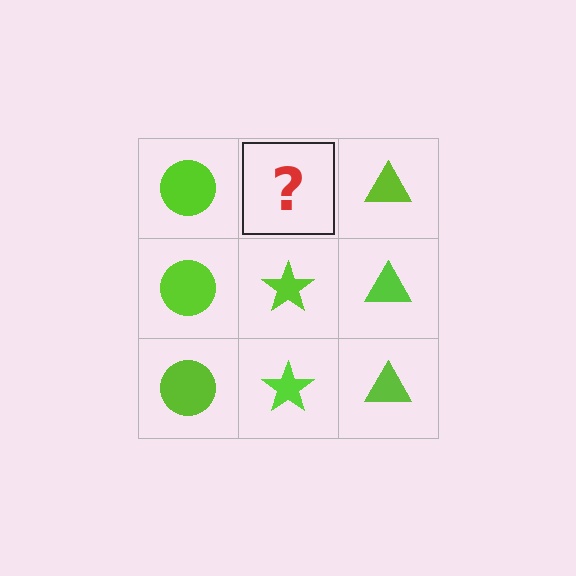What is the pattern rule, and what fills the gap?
The rule is that each column has a consistent shape. The gap should be filled with a lime star.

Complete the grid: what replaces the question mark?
The question mark should be replaced with a lime star.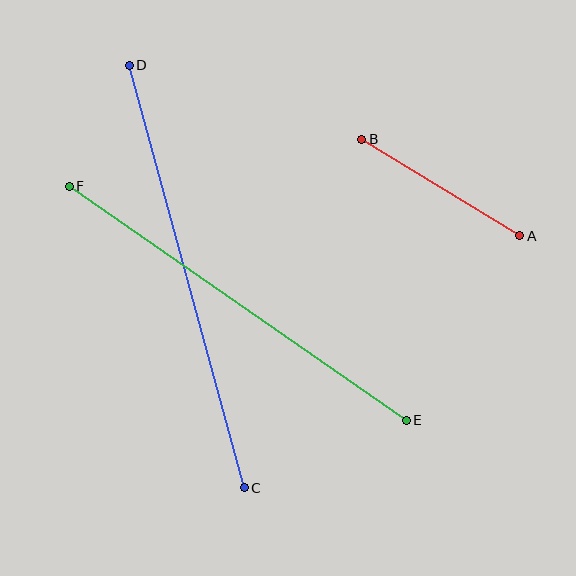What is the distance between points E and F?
The distance is approximately 410 pixels.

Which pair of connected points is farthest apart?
Points C and D are farthest apart.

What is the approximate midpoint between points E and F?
The midpoint is at approximately (238, 303) pixels.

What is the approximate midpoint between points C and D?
The midpoint is at approximately (187, 277) pixels.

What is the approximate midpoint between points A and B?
The midpoint is at approximately (441, 188) pixels.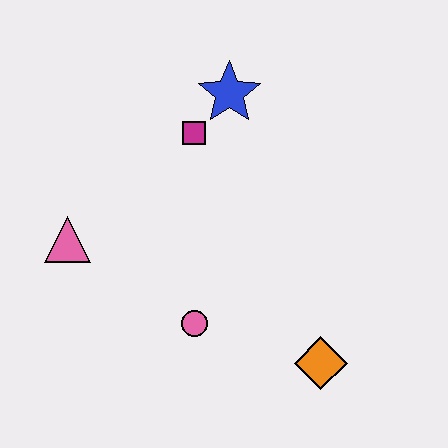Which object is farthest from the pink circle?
The blue star is farthest from the pink circle.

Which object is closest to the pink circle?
The orange diamond is closest to the pink circle.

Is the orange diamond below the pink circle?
Yes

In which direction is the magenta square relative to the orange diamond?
The magenta square is above the orange diamond.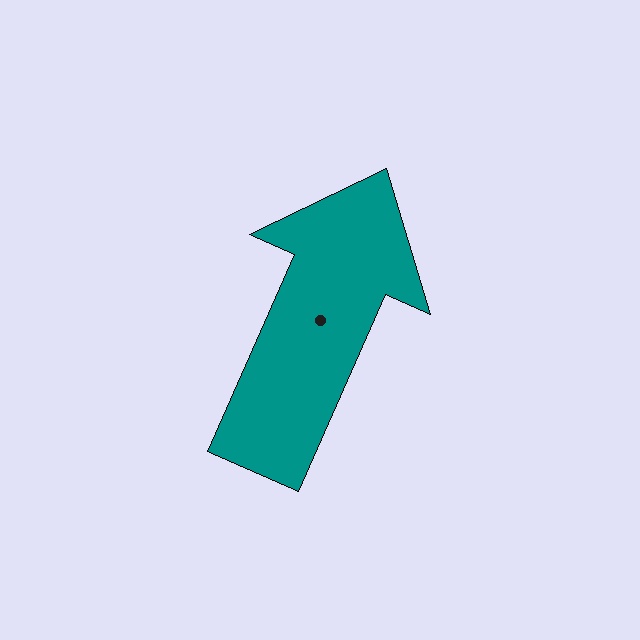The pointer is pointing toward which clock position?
Roughly 1 o'clock.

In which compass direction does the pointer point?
Northeast.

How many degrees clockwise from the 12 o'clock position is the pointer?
Approximately 24 degrees.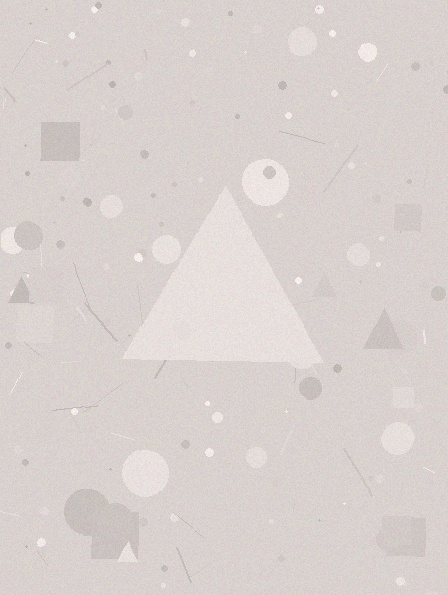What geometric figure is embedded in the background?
A triangle is embedded in the background.